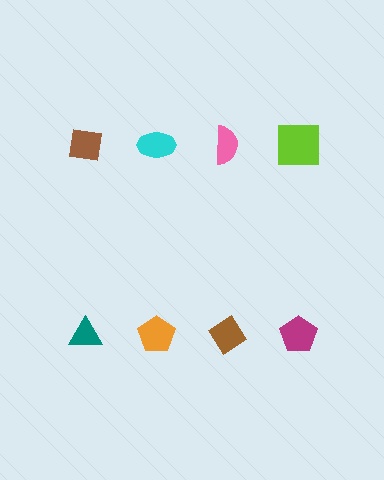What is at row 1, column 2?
A cyan ellipse.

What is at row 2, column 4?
A magenta pentagon.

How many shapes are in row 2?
4 shapes.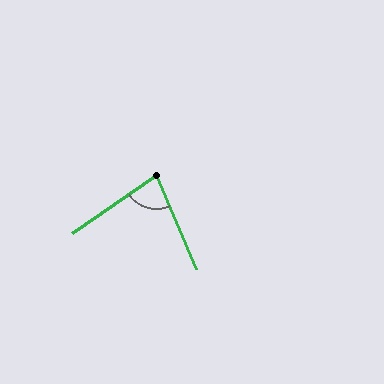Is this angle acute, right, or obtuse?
It is acute.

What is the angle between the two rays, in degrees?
Approximately 78 degrees.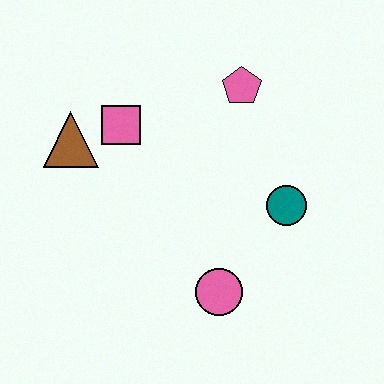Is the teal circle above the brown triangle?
No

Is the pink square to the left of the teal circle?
Yes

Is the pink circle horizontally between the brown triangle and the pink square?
No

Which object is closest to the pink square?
The brown triangle is closest to the pink square.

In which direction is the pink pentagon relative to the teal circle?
The pink pentagon is above the teal circle.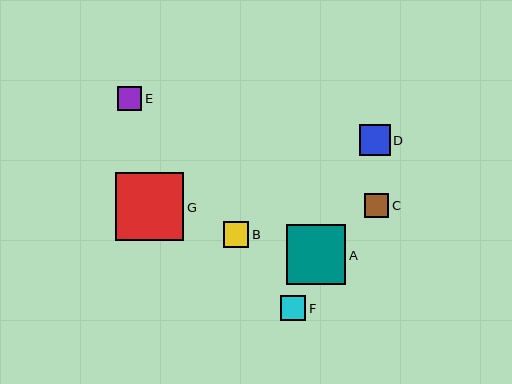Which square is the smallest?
Square C is the smallest with a size of approximately 24 pixels.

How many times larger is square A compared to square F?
Square A is approximately 2.4 times the size of square F.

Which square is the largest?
Square G is the largest with a size of approximately 68 pixels.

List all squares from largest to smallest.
From largest to smallest: G, A, D, B, F, E, C.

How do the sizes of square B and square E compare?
Square B and square E are approximately the same size.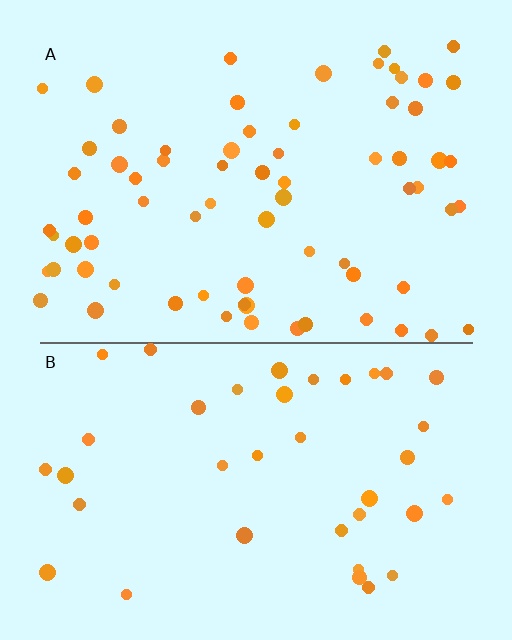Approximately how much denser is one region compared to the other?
Approximately 1.8× — region A over region B.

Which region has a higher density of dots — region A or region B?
A (the top).